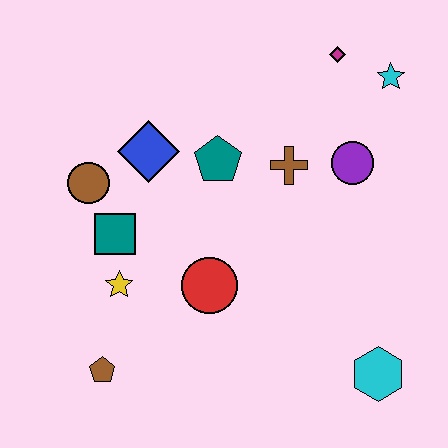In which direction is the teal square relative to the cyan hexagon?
The teal square is to the left of the cyan hexagon.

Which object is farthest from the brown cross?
The brown pentagon is farthest from the brown cross.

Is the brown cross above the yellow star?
Yes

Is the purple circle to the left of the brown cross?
No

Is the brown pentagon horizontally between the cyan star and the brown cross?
No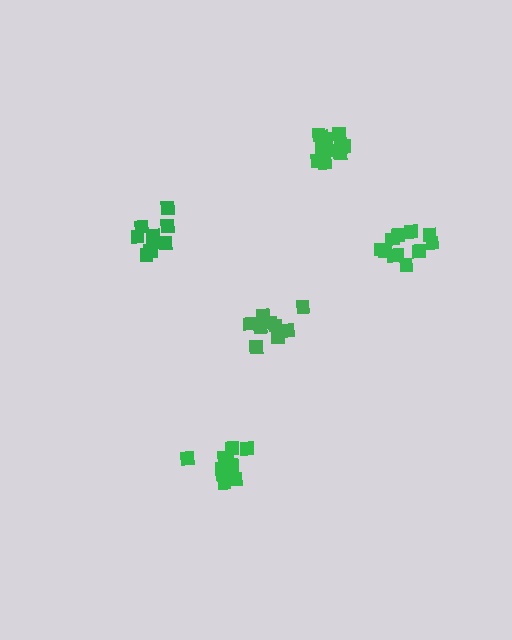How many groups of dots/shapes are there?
There are 5 groups.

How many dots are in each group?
Group 1: 13 dots, Group 2: 11 dots, Group 3: 9 dots, Group 4: 11 dots, Group 5: 9 dots (53 total).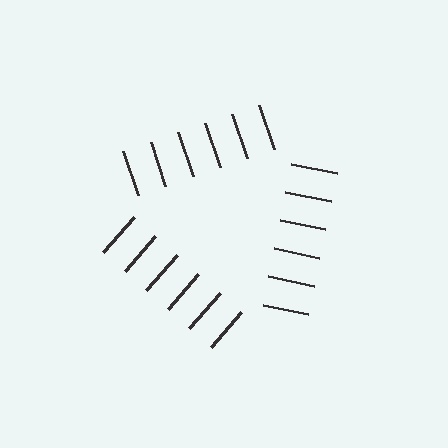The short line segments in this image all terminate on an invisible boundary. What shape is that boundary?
An illusory triangle — the line segments terminate on its edges but no continuous stroke is drawn.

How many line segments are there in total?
18 — 6 along each of the 3 edges.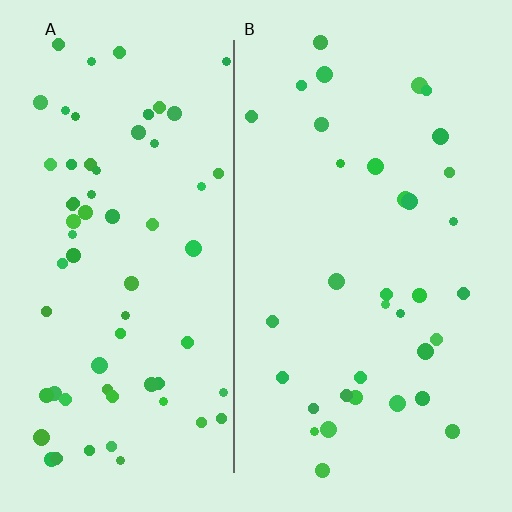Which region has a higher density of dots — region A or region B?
A (the left).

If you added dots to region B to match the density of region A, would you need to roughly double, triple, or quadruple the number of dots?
Approximately double.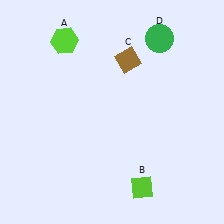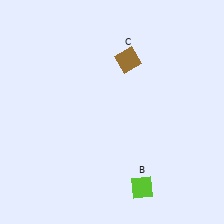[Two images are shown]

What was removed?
The green circle (D), the lime hexagon (A) were removed in Image 2.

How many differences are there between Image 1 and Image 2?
There are 2 differences between the two images.